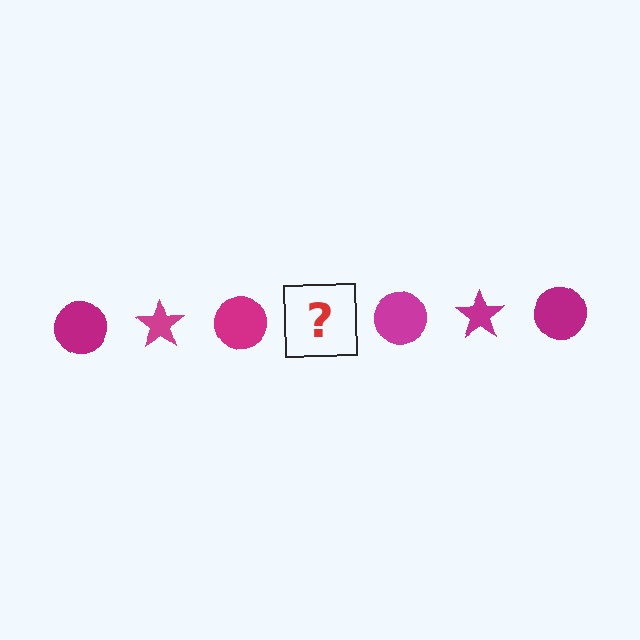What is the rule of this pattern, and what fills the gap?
The rule is that the pattern cycles through circle, star shapes in magenta. The gap should be filled with a magenta star.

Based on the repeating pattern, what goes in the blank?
The blank should be a magenta star.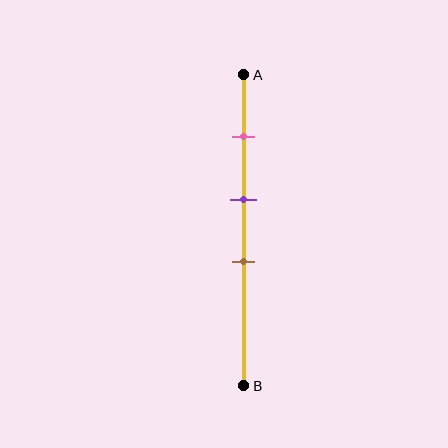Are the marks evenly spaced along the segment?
Yes, the marks are approximately evenly spaced.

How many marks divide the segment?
There are 3 marks dividing the segment.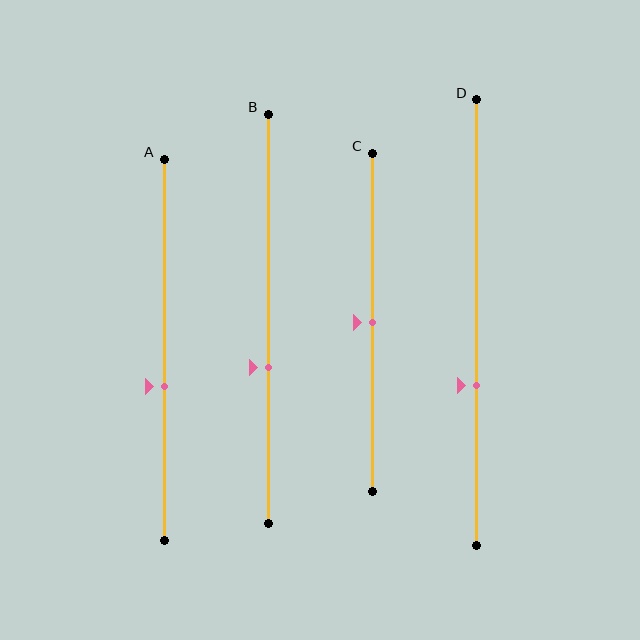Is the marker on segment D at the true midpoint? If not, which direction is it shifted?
No, the marker on segment D is shifted downward by about 14% of the segment length.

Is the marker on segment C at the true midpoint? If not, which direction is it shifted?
Yes, the marker on segment C is at the true midpoint.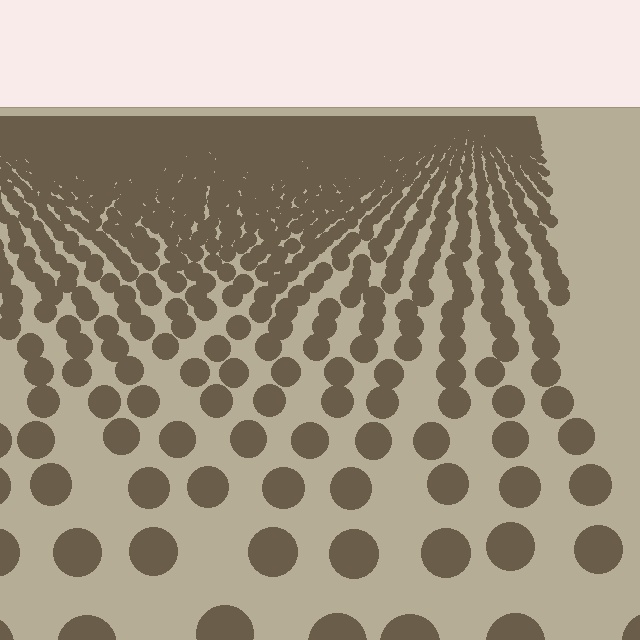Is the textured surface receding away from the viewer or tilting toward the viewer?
The surface is receding away from the viewer. Texture elements get smaller and denser toward the top.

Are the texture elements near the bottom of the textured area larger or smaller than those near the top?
Larger. Near the bottom, elements are closer to the viewer and appear at a bigger on-screen size.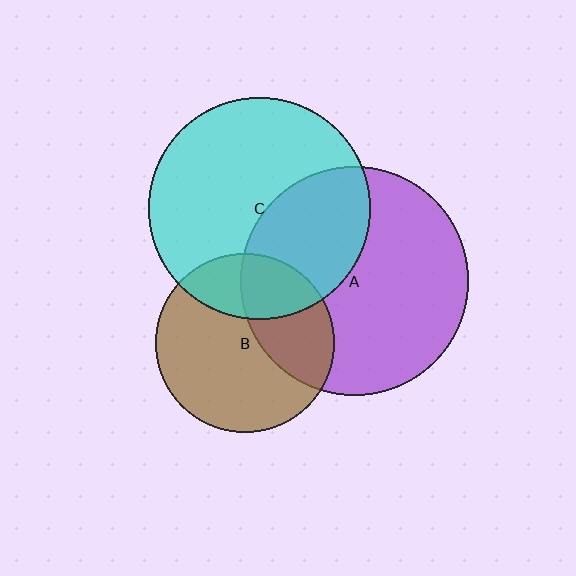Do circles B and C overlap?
Yes.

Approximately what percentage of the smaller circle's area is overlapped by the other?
Approximately 25%.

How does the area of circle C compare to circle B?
Approximately 1.5 times.